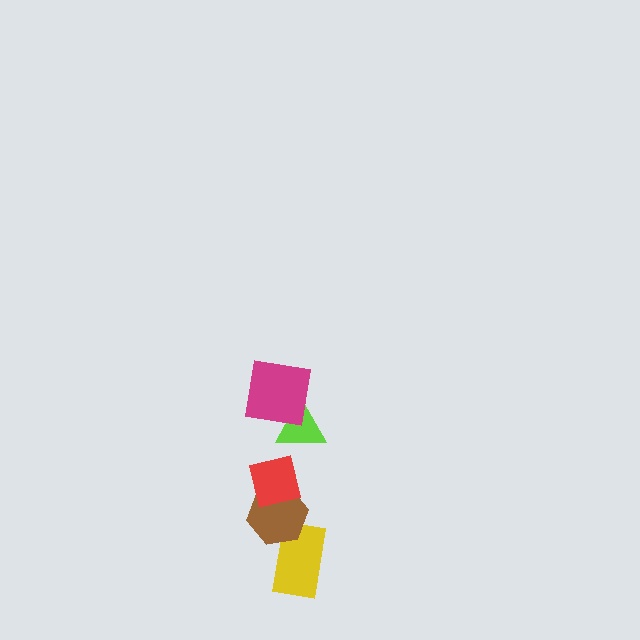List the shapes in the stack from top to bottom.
From top to bottom: the magenta square, the lime triangle, the red square, the brown hexagon, the yellow rectangle.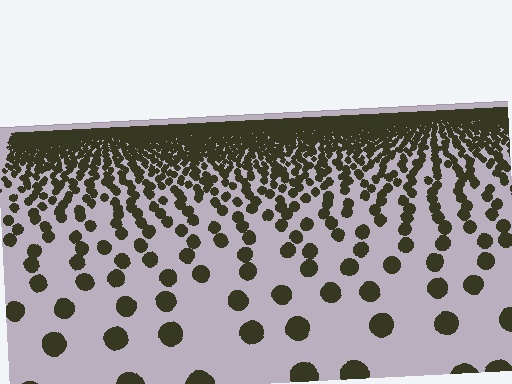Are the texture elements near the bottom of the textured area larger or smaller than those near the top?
Larger. Near the bottom, elements are closer to the viewer and appear at a bigger on-screen size.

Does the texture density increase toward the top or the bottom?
Density increases toward the top.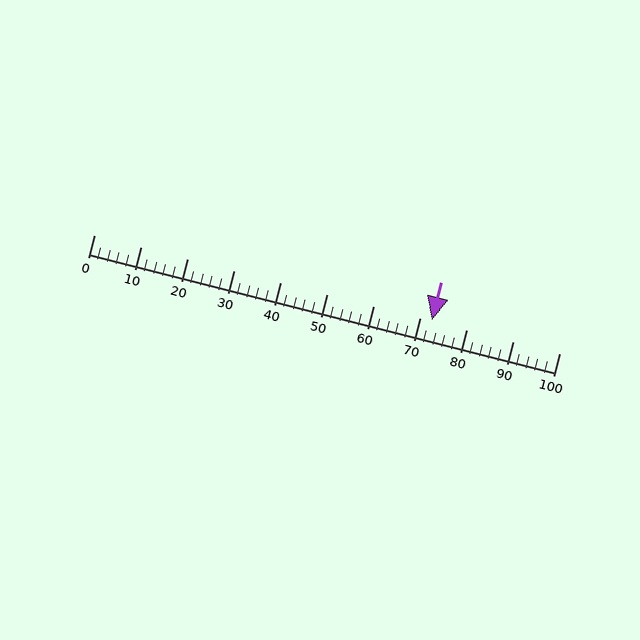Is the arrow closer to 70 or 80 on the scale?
The arrow is closer to 70.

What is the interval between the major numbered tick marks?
The major tick marks are spaced 10 units apart.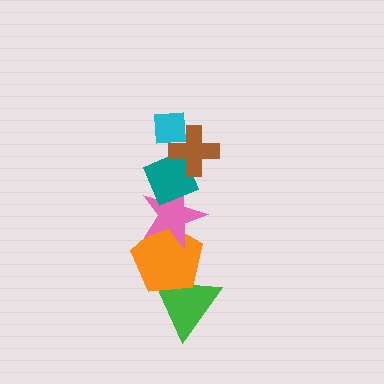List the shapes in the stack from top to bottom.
From top to bottom: the cyan square, the brown cross, the teal diamond, the pink star, the orange pentagon, the green triangle.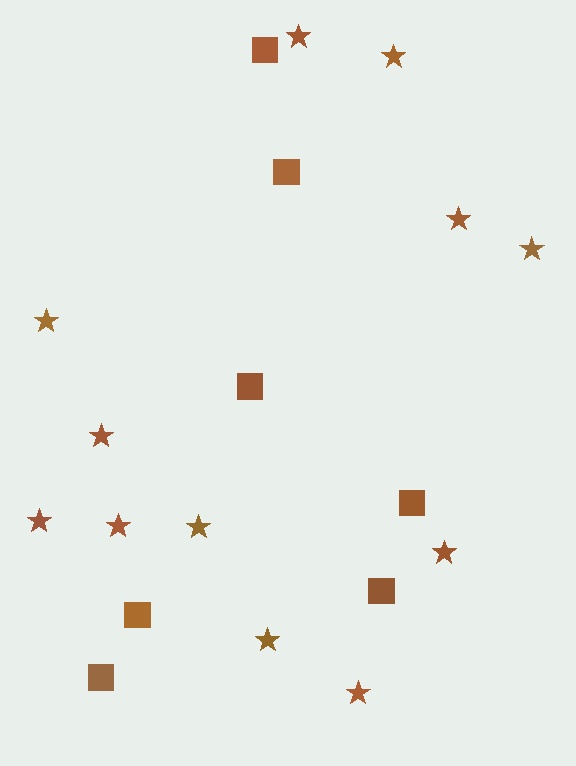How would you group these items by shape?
There are 2 groups: one group of stars (12) and one group of squares (7).